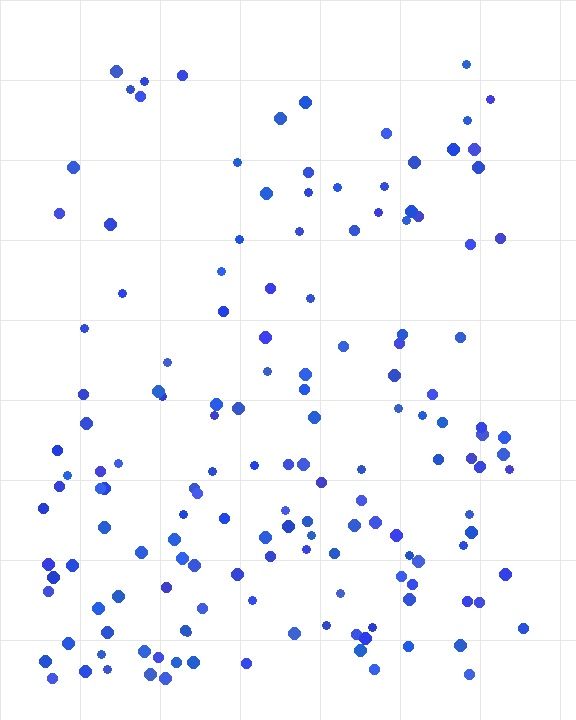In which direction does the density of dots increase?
From top to bottom, with the bottom side densest.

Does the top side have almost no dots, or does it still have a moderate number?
Still a moderate number, just noticeably fewer than the bottom.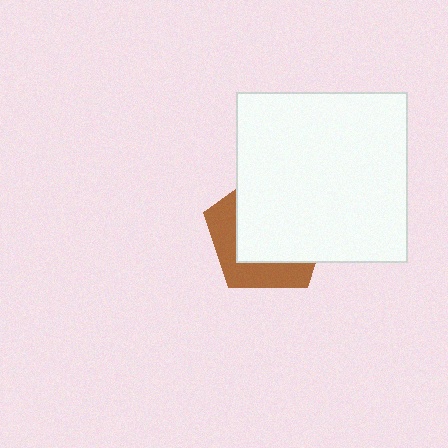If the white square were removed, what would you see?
You would see the complete brown pentagon.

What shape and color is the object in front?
The object in front is a white square.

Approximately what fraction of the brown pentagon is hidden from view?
Roughly 66% of the brown pentagon is hidden behind the white square.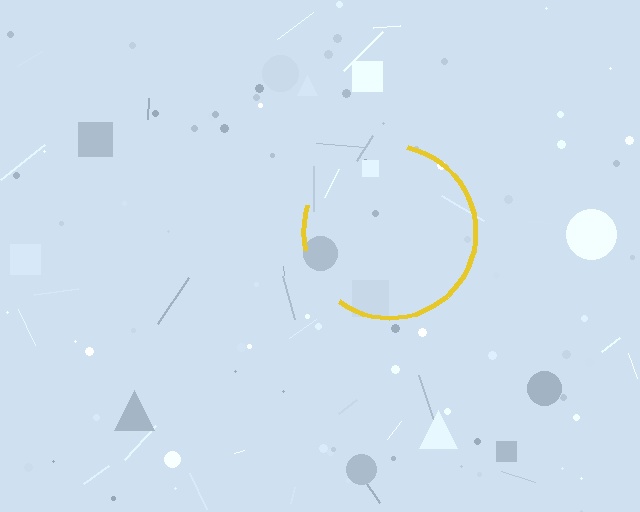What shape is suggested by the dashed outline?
The dashed outline suggests a circle.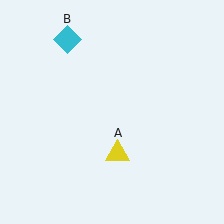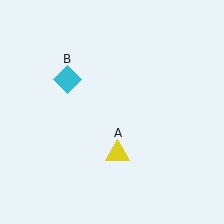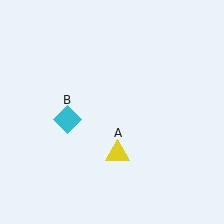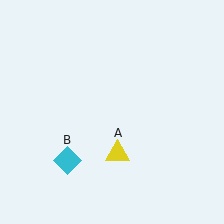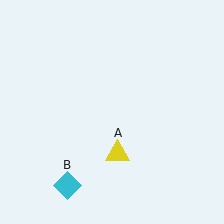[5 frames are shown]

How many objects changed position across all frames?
1 object changed position: cyan diamond (object B).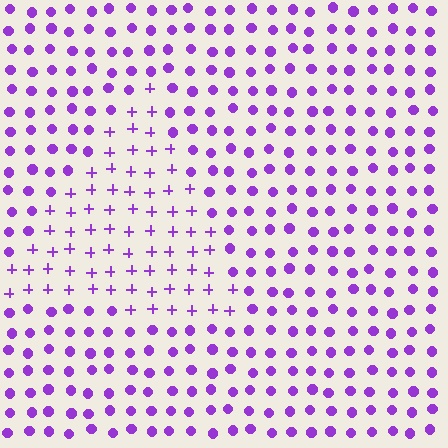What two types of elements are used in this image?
The image uses plus signs inside the triangle region and circles outside it.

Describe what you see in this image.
The image is filled with small purple elements arranged in a uniform grid. A triangle-shaped region contains plus signs, while the surrounding area contains circles. The boundary is defined purely by the change in element shape.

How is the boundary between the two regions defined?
The boundary is defined by a change in element shape: plus signs inside vs. circles outside. All elements share the same color and spacing.